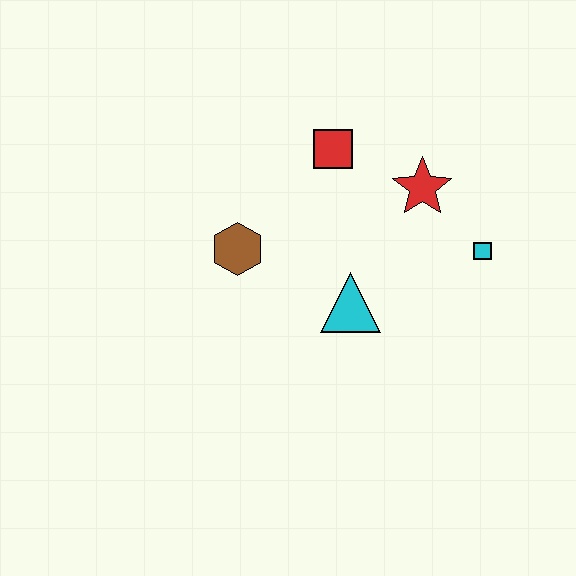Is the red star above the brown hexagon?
Yes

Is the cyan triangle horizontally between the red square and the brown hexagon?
No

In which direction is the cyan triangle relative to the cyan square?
The cyan triangle is to the left of the cyan square.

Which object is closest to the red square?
The red star is closest to the red square.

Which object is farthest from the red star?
The brown hexagon is farthest from the red star.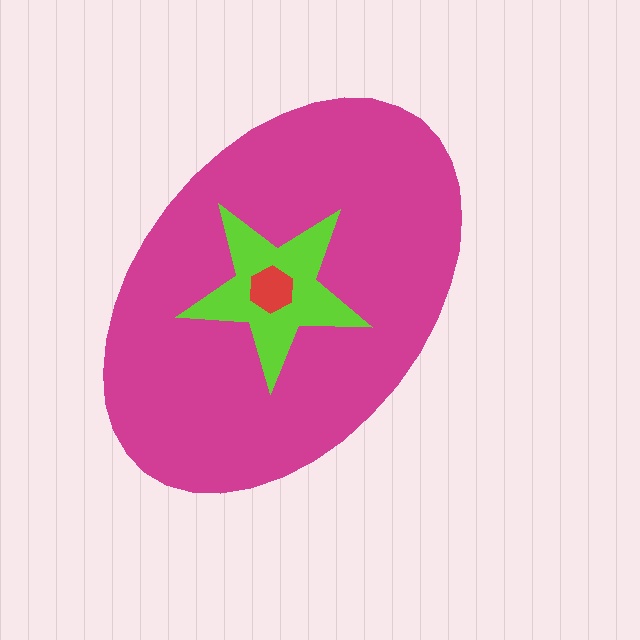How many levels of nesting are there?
3.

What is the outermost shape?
The magenta ellipse.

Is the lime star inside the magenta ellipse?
Yes.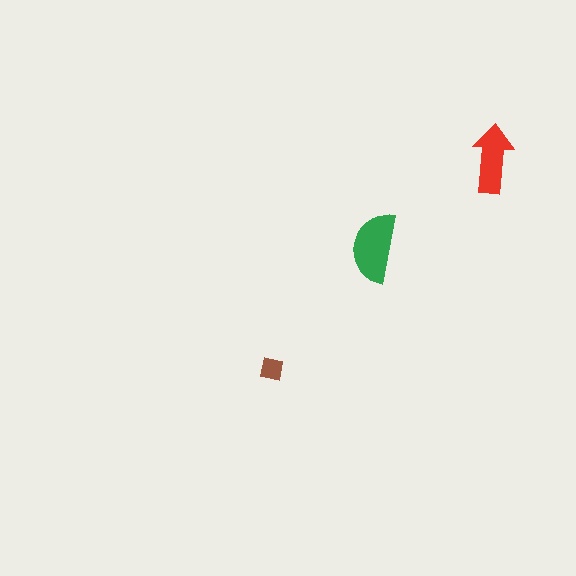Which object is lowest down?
The brown square is bottommost.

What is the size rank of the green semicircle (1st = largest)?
1st.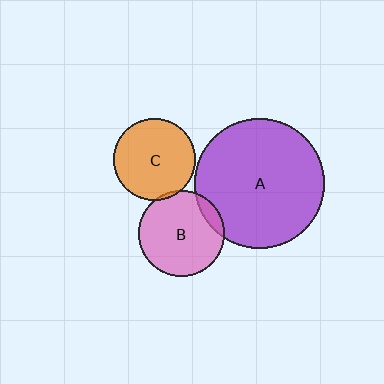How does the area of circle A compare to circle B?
Approximately 2.3 times.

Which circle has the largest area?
Circle A (purple).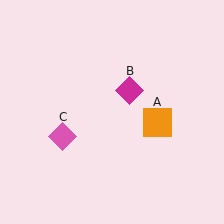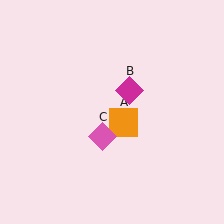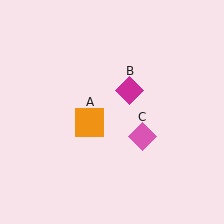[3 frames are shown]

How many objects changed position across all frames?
2 objects changed position: orange square (object A), pink diamond (object C).